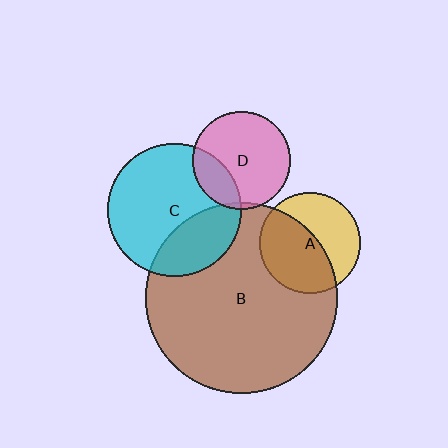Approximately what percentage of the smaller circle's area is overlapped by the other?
Approximately 5%.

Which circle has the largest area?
Circle B (brown).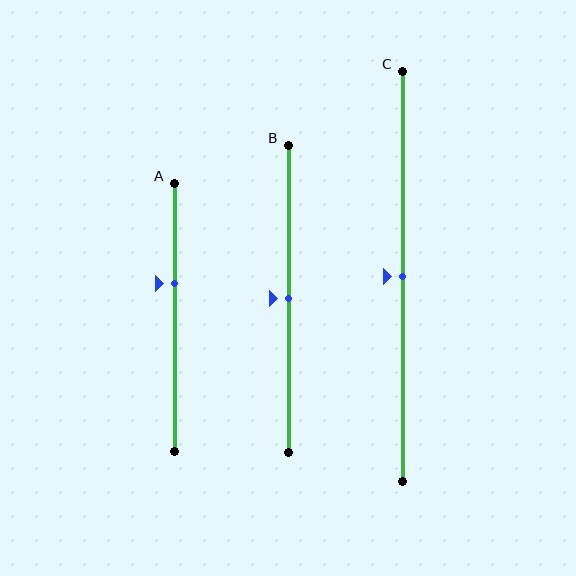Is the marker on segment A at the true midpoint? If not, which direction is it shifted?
No, the marker on segment A is shifted upward by about 13% of the segment length.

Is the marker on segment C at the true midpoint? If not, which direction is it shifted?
Yes, the marker on segment C is at the true midpoint.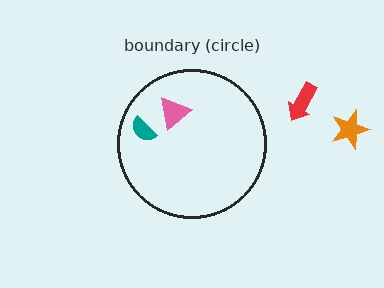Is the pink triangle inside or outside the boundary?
Inside.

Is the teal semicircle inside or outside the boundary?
Inside.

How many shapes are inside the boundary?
2 inside, 2 outside.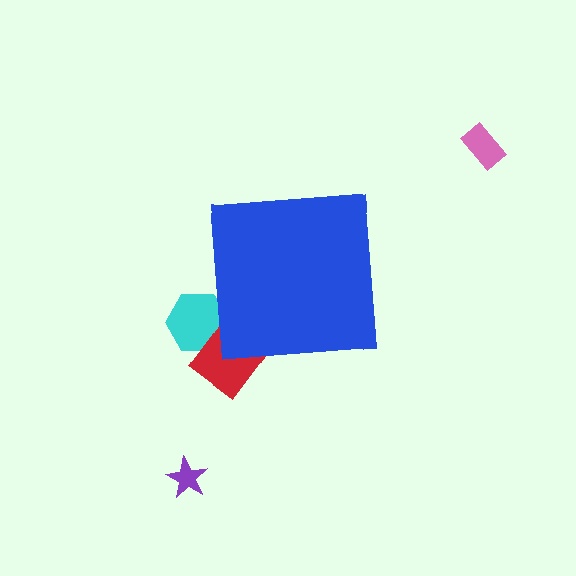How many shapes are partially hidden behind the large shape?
2 shapes are partially hidden.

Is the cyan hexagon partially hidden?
Yes, the cyan hexagon is partially hidden behind the blue square.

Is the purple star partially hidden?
No, the purple star is fully visible.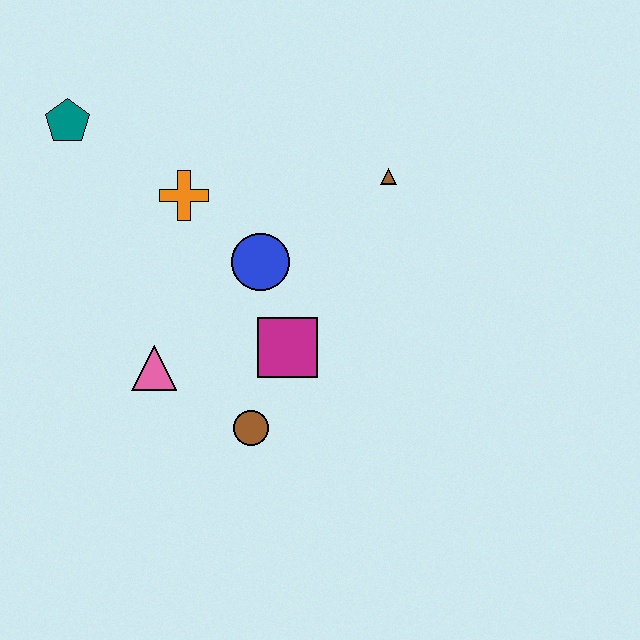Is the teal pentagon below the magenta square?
No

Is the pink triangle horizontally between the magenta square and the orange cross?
No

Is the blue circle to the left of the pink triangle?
No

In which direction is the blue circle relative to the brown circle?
The blue circle is above the brown circle.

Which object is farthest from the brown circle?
The teal pentagon is farthest from the brown circle.